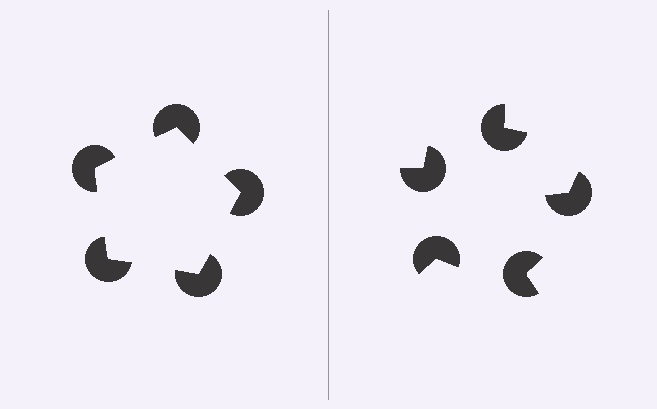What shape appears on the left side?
An illusory pentagon.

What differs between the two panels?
The pac-man discs are positioned identically on both sides; only the wedge orientations differ. On the left they align to a pentagon; on the right they are misaligned.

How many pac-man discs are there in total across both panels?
10 — 5 on each side.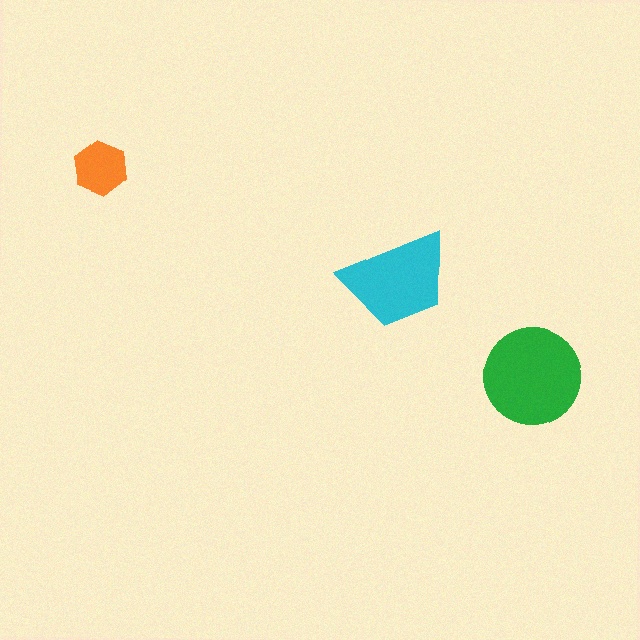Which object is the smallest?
The orange hexagon.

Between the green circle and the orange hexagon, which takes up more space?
The green circle.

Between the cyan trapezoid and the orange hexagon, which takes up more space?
The cyan trapezoid.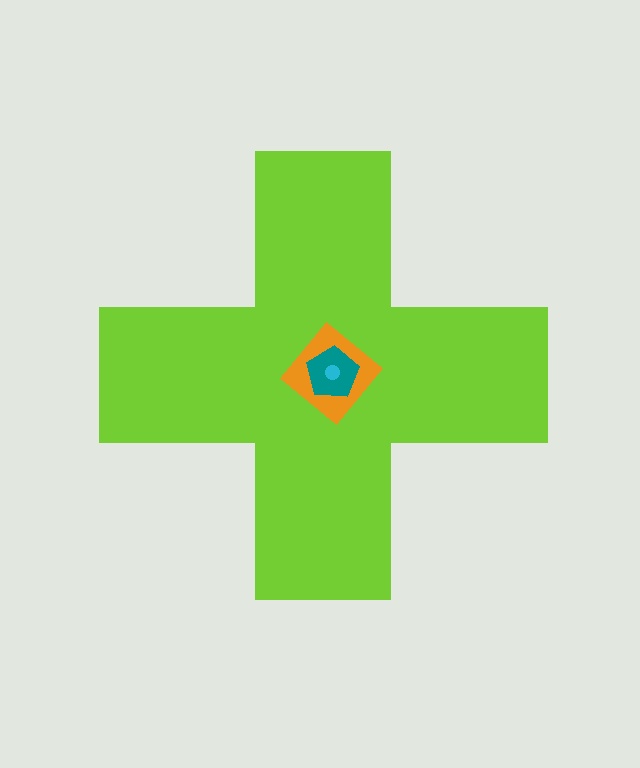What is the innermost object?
The cyan circle.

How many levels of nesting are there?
4.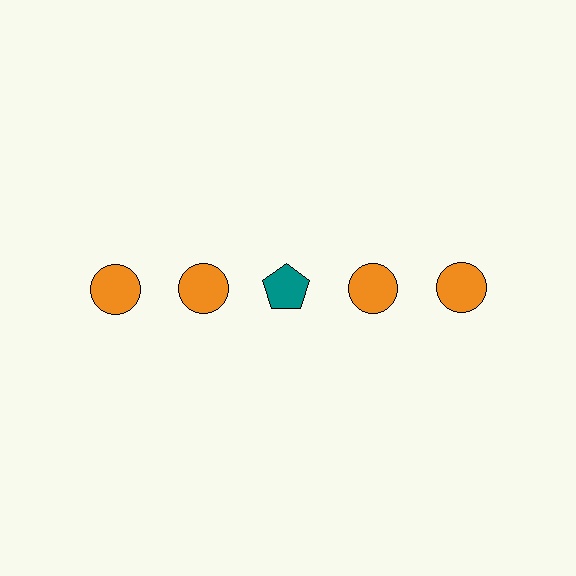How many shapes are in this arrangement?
There are 5 shapes arranged in a grid pattern.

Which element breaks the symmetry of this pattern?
The teal pentagon in the top row, center column breaks the symmetry. All other shapes are orange circles.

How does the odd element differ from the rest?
It differs in both color (teal instead of orange) and shape (pentagon instead of circle).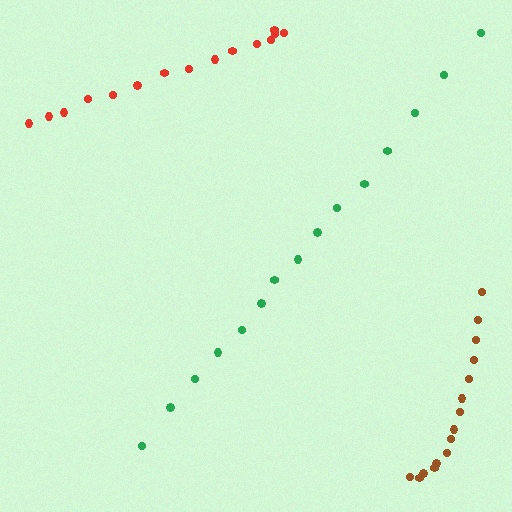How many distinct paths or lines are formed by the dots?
There are 3 distinct paths.